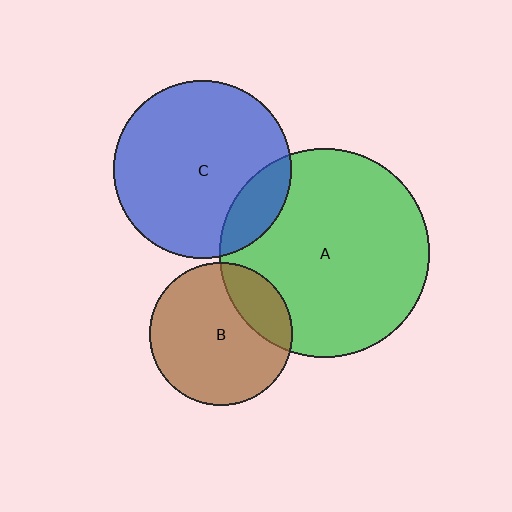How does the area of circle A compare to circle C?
Approximately 1.4 times.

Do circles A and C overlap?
Yes.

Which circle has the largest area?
Circle A (green).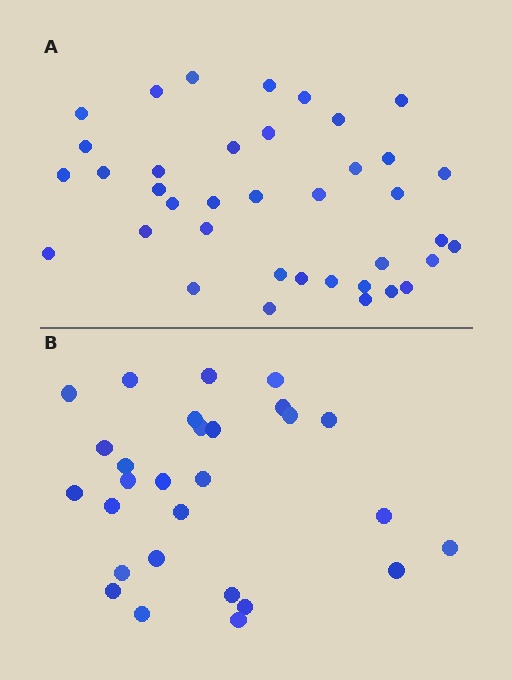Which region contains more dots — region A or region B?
Region A (the top region) has more dots.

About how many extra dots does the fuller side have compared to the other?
Region A has roughly 10 or so more dots than region B.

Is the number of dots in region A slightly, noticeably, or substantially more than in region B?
Region A has noticeably more, but not dramatically so. The ratio is roughly 1.4 to 1.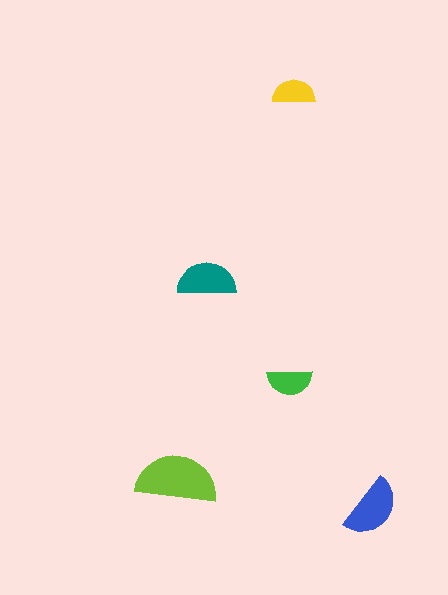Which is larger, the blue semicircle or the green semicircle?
The blue one.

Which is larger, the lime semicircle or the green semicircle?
The lime one.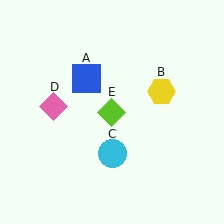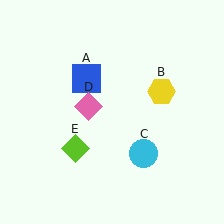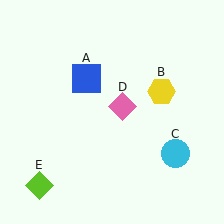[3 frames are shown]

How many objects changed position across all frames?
3 objects changed position: cyan circle (object C), pink diamond (object D), lime diamond (object E).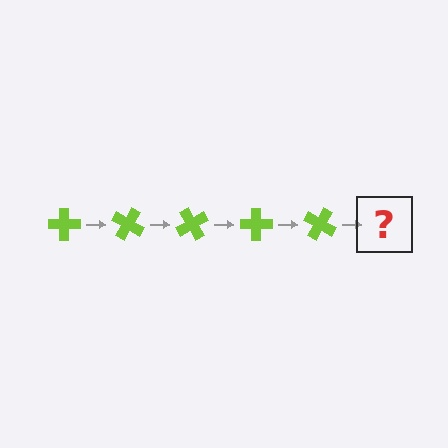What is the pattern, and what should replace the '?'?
The pattern is that the cross rotates 30 degrees each step. The '?' should be a lime cross rotated 150 degrees.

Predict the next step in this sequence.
The next step is a lime cross rotated 150 degrees.